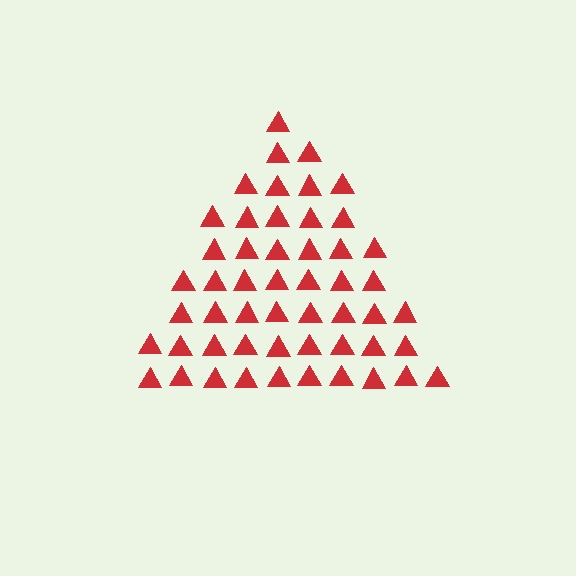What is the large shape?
The large shape is a triangle.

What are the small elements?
The small elements are triangles.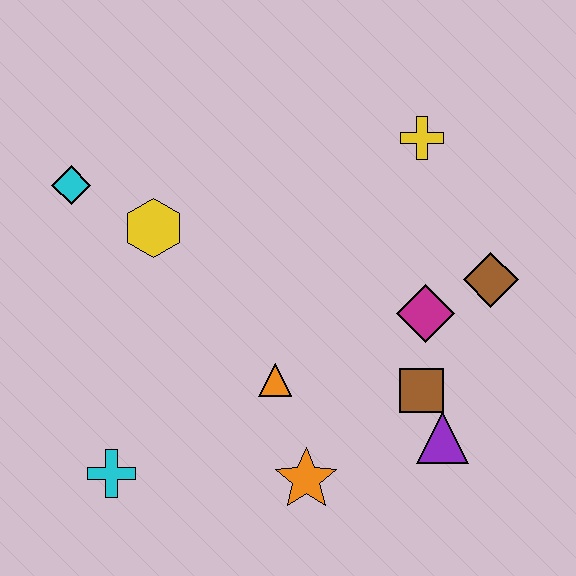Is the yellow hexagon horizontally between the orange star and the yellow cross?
No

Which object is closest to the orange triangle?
The orange star is closest to the orange triangle.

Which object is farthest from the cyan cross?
The yellow cross is farthest from the cyan cross.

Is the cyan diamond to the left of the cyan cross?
Yes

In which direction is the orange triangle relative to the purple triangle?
The orange triangle is to the left of the purple triangle.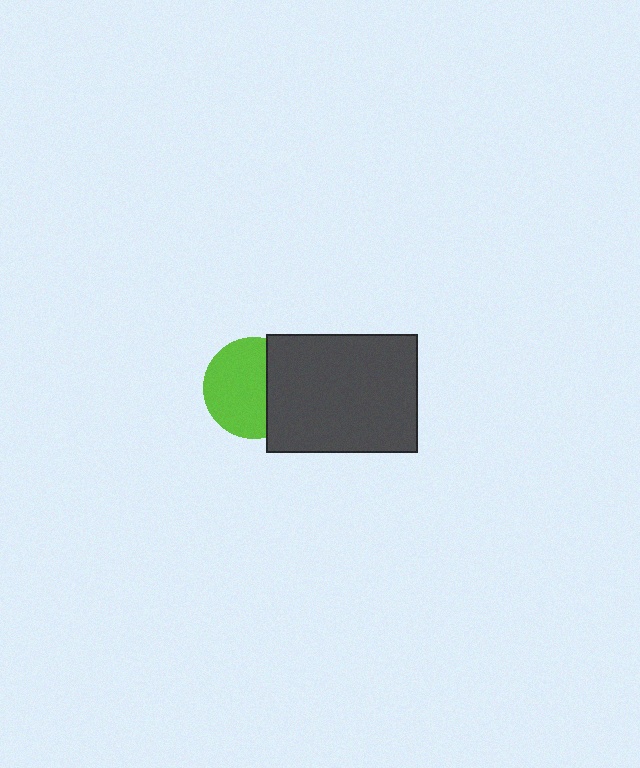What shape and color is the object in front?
The object in front is a dark gray rectangle.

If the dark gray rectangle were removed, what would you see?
You would see the complete lime circle.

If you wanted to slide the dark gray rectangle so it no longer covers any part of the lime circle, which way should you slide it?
Slide it right — that is the most direct way to separate the two shapes.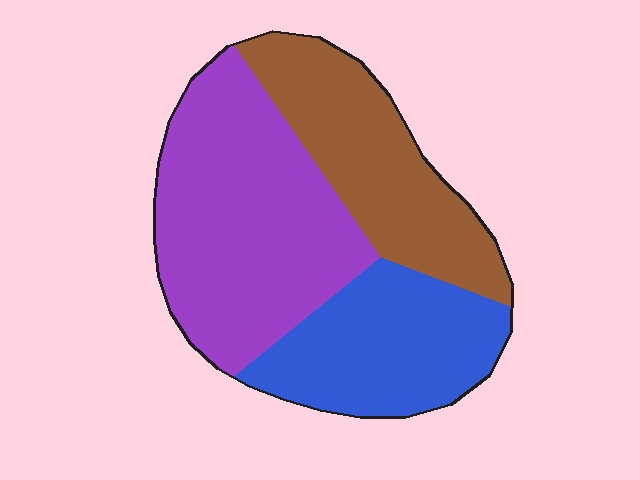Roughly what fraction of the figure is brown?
Brown takes up about one quarter (1/4) of the figure.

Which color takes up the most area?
Purple, at roughly 45%.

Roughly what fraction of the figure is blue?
Blue takes up about one quarter (1/4) of the figure.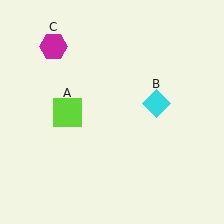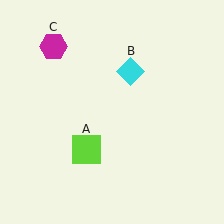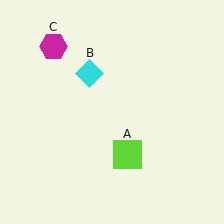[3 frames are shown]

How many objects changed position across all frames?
2 objects changed position: lime square (object A), cyan diamond (object B).